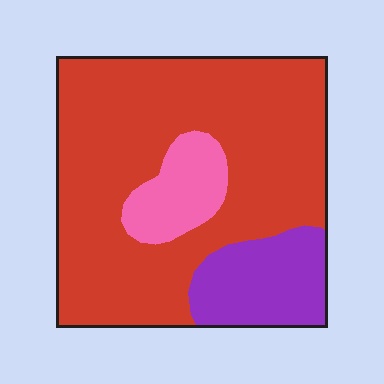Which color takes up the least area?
Pink, at roughly 10%.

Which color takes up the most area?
Red, at roughly 75%.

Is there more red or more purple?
Red.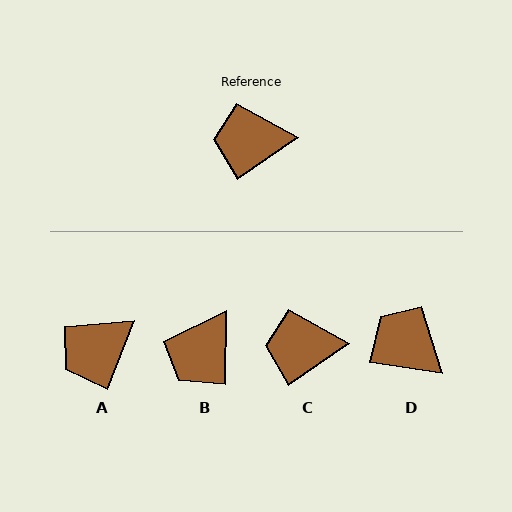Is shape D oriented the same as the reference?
No, it is off by about 44 degrees.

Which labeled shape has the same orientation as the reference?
C.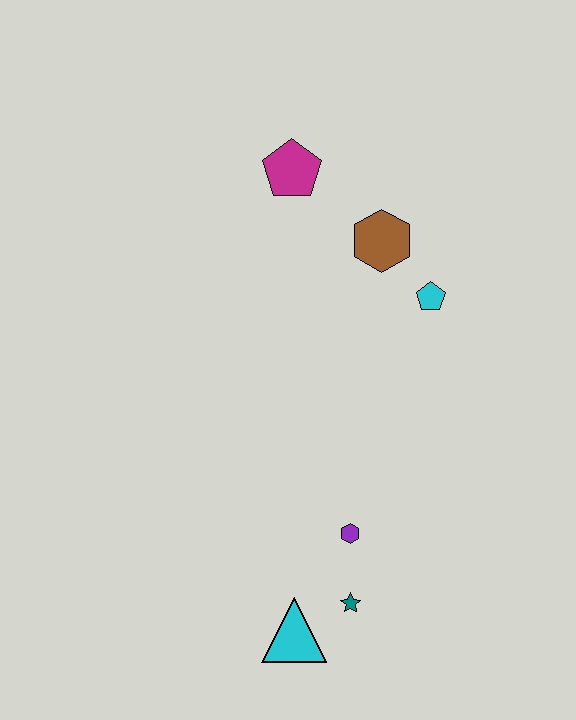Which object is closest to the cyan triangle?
The teal star is closest to the cyan triangle.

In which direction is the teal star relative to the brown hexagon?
The teal star is below the brown hexagon.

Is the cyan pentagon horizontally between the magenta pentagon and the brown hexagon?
No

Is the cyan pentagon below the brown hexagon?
Yes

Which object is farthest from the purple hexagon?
The magenta pentagon is farthest from the purple hexagon.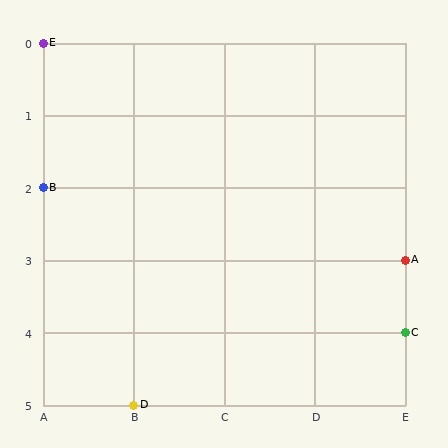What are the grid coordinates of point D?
Point D is at grid coordinates (B, 5).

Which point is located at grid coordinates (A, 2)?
Point B is at (A, 2).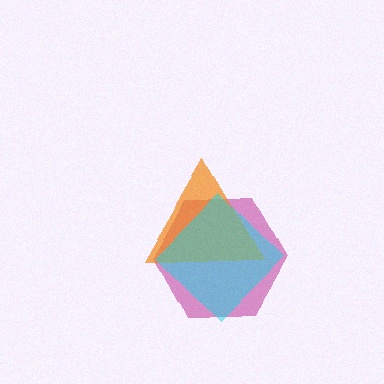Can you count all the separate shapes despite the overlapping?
Yes, there are 3 separate shapes.